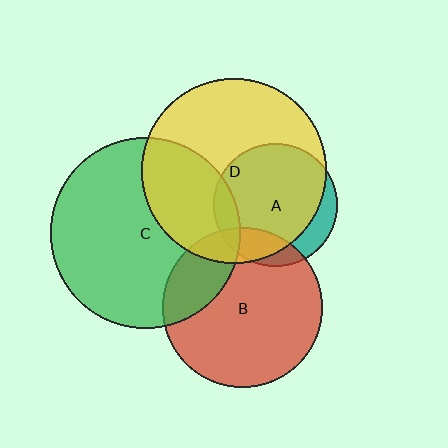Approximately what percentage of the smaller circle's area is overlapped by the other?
Approximately 80%.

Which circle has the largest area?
Circle C (green).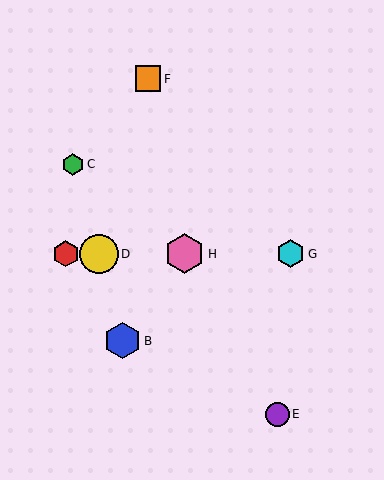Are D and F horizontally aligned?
No, D is at y≈254 and F is at y≈79.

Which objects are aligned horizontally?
Objects A, D, G, H are aligned horizontally.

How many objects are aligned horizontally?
4 objects (A, D, G, H) are aligned horizontally.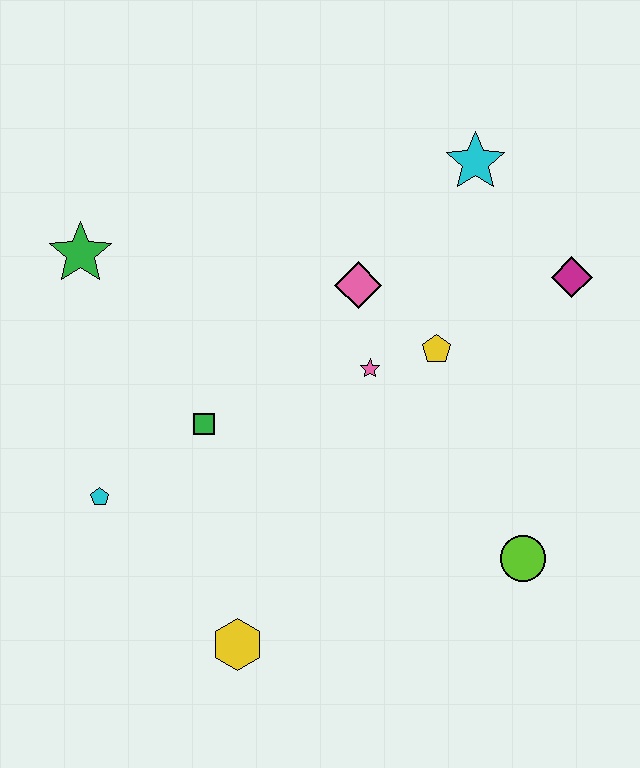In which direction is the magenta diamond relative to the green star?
The magenta diamond is to the right of the green star.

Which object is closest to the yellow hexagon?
The cyan pentagon is closest to the yellow hexagon.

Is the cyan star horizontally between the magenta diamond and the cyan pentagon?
Yes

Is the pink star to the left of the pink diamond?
No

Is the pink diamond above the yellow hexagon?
Yes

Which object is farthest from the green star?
The lime circle is farthest from the green star.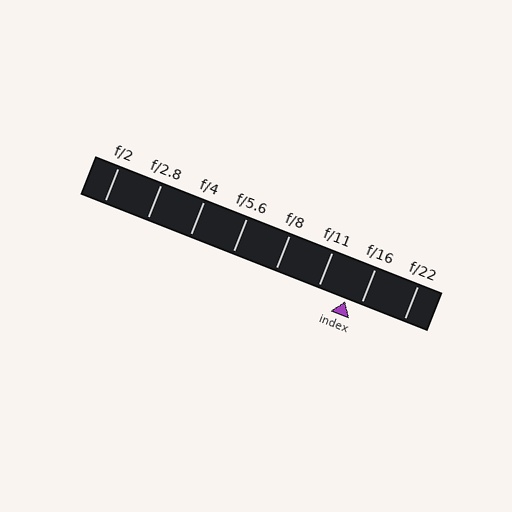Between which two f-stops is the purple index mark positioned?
The index mark is between f/11 and f/16.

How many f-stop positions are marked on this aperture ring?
There are 8 f-stop positions marked.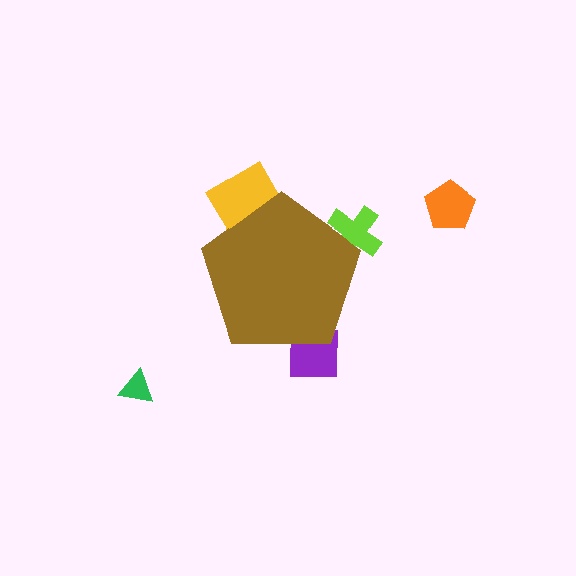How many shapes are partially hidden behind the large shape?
3 shapes are partially hidden.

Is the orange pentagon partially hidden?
No, the orange pentagon is fully visible.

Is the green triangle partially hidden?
No, the green triangle is fully visible.